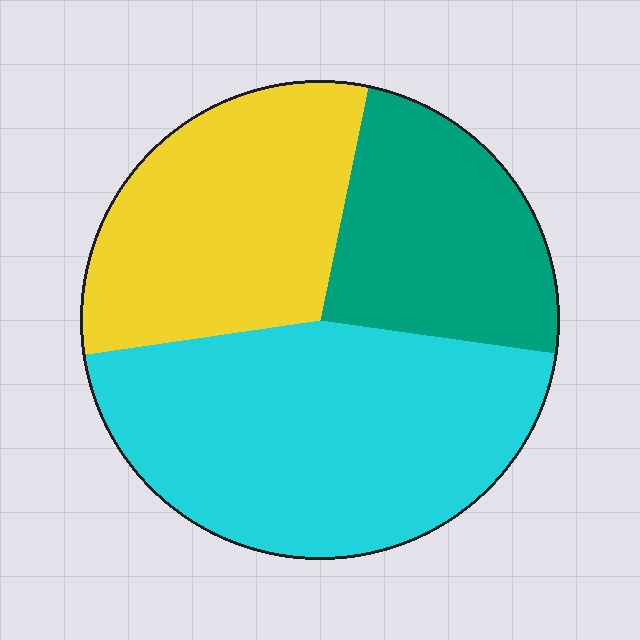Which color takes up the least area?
Teal, at roughly 25%.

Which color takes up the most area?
Cyan, at roughly 45%.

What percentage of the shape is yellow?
Yellow takes up about one third (1/3) of the shape.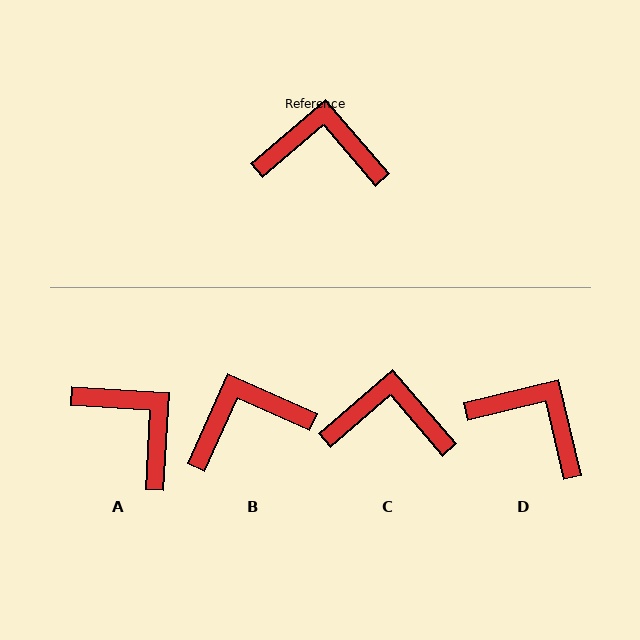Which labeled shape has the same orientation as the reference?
C.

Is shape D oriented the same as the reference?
No, it is off by about 27 degrees.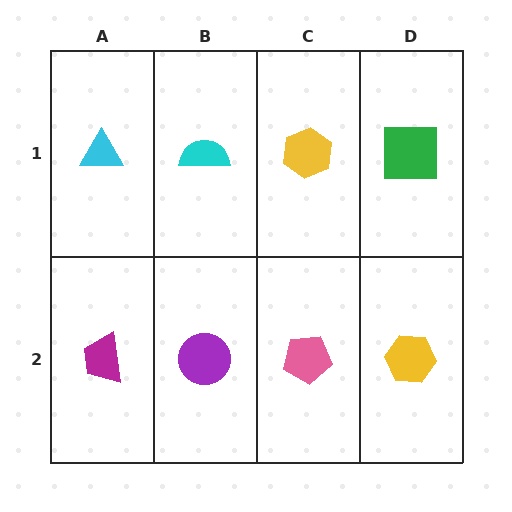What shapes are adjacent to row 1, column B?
A purple circle (row 2, column B), a cyan triangle (row 1, column A), a yellow hexagon (row 1, column C).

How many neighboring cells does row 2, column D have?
2.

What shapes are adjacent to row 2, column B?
A cyan semicircle (row 1, column B), a magenta trapezoid (row 2, column A), a pink pentagon (row 2, column C).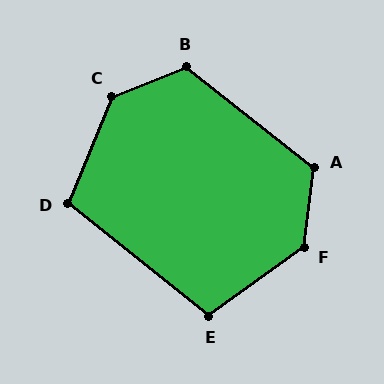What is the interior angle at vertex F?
Approximately 133 degrees (obtuse).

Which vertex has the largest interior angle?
C, at approximately 134 degrees.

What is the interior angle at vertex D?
Approximately 106 degrees (obtuse).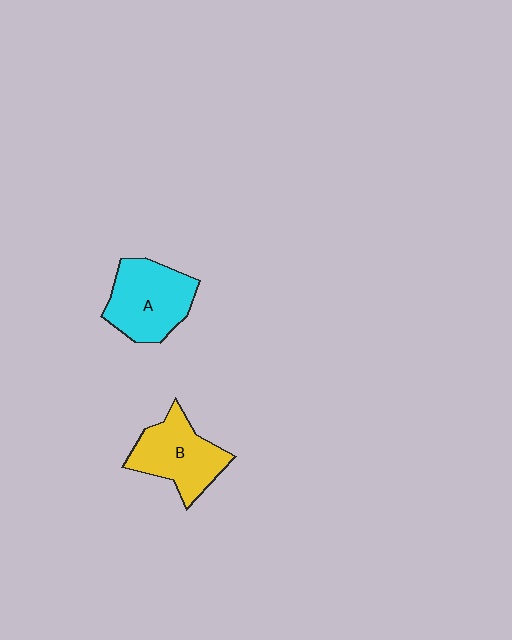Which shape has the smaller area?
Shape B (yellow).